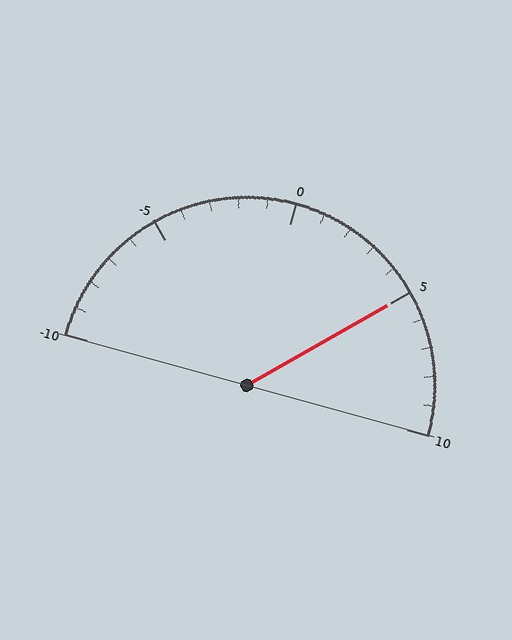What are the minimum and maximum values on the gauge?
The gauge ranges from -10 to 10.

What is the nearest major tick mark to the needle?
The nearest major tick mark is 5.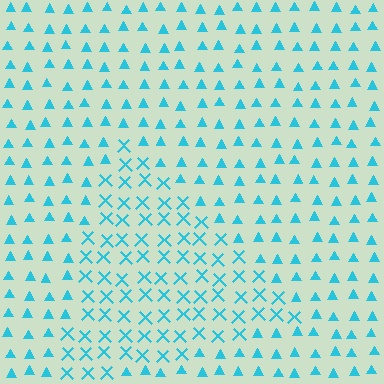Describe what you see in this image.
The image is filled with small cyan elements arranged in a uniform grid. A triangle-shaped region contains X marks, while the surrounding area contains triangles. The boundary is defined purely by the change in element shape.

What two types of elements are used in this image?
The image uses X marks inside the triangle region and triangles outside it.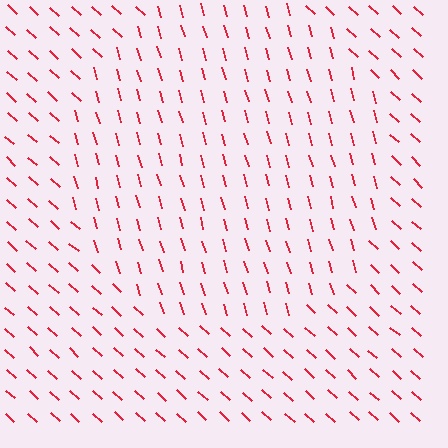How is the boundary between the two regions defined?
The boundary is defined purely by a change in line orientation (approximately 33 degrees difference). All lines are the same color and thickness.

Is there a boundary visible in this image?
Yes, there is a texture boundary formed by a change in line orientation.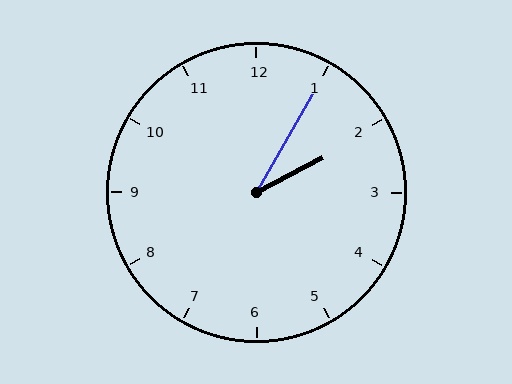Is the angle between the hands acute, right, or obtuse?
It is acute.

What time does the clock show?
2:05.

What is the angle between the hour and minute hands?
Approximately 32 degrees.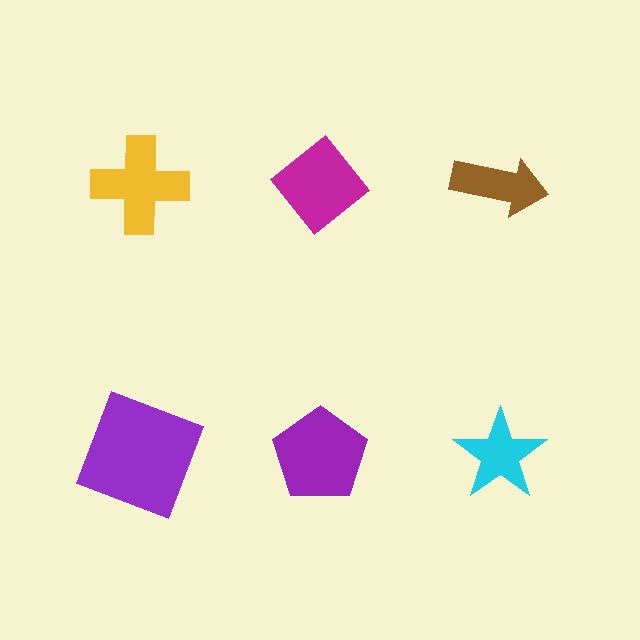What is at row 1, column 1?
A yellow cross.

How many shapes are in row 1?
3 shapes.